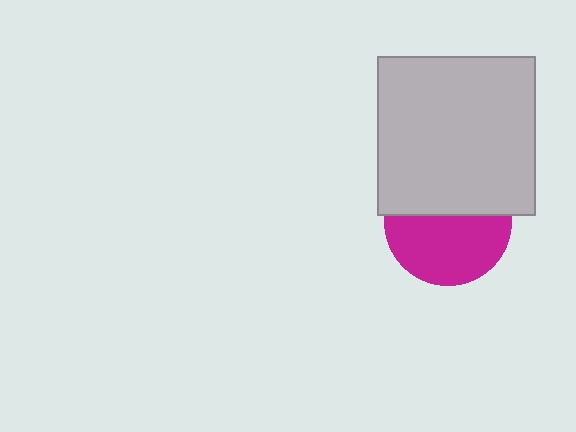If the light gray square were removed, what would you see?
You would see the complete magenta circle.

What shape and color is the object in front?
The object in front is a light gray square.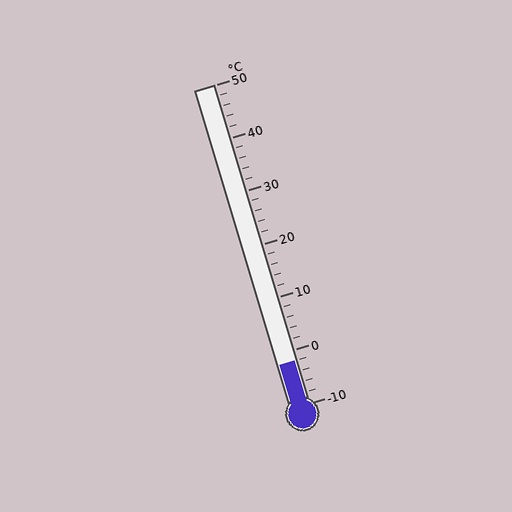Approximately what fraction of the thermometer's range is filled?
The thermometer is filled to approximately 15% of its range.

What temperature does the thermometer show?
The thermometer shows approximately -2°C.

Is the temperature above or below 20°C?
The temperature is below 20°C.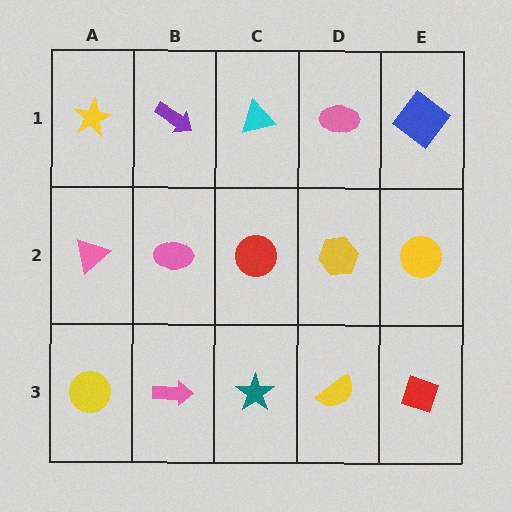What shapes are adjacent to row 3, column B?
A pink ellipse (row 2, column B), a yellow circle (row 3, column A), a teal star (row 3, column C).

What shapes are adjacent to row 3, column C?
A red circle (row 2, column C), a pink arrow (row 3, column B), a yellow semicircle (row 3, column D).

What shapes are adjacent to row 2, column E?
A blue diamond (row 1, column E), a red diamond (row 3, column E), a yellow hexagon (row 2, column D).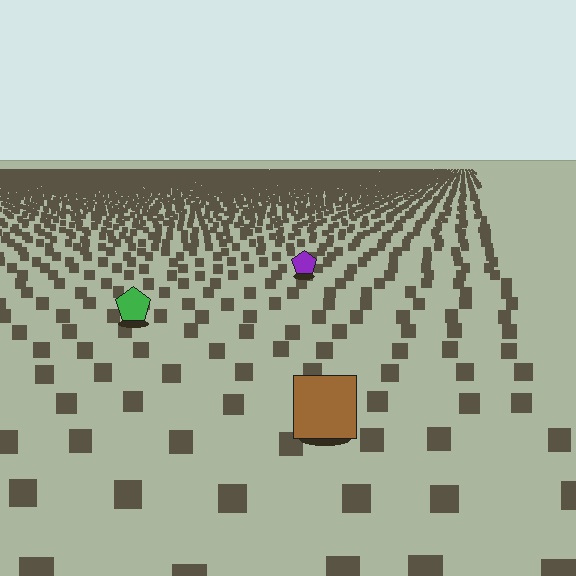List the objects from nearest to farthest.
From nearest to farthest: the brown square, the green pentagon, the purple pentagon.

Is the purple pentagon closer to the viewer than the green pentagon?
No. The green pentagon is closer — you can tell from the texture gradient: the ground texture is coarser near it.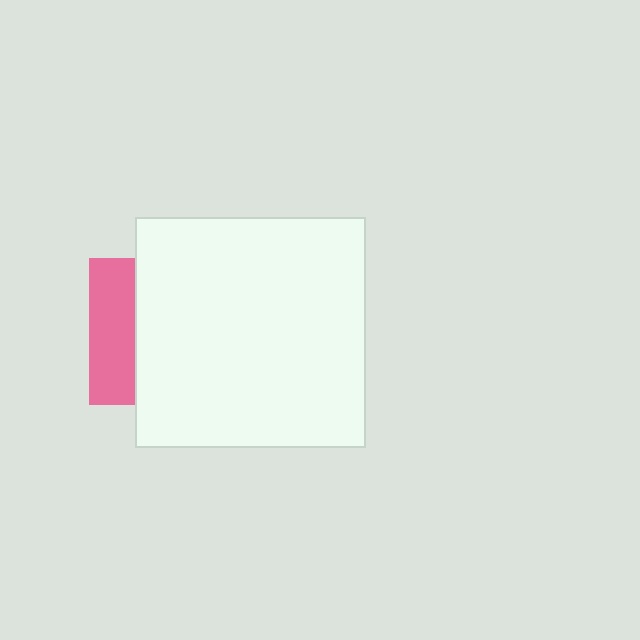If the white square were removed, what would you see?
You would see the complete pink square.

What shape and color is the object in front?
The object in front is a white square.